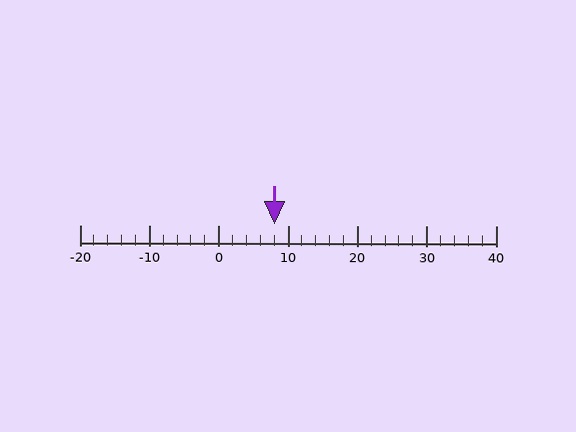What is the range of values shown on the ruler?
The ruler shows values from -20 to 40.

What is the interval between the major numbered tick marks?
The major tick marks are spaced 10 units apart.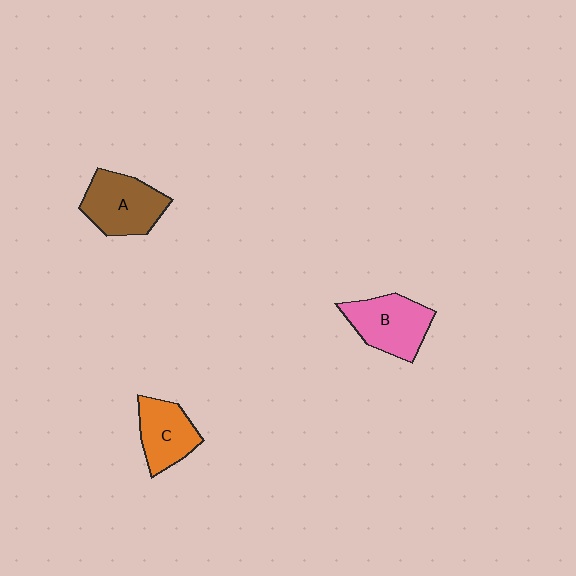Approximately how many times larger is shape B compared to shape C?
Approximately 1.2 times.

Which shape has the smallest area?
Shape C (orange).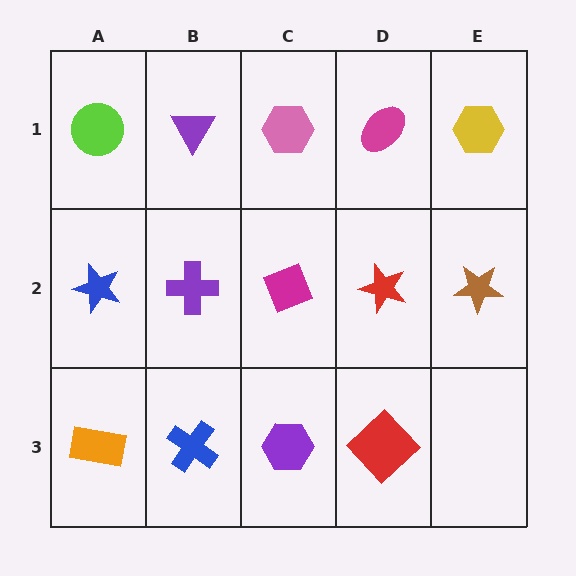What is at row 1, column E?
A yellow hexagon.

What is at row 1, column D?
A magenta ellipse.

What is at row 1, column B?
A purple triangle.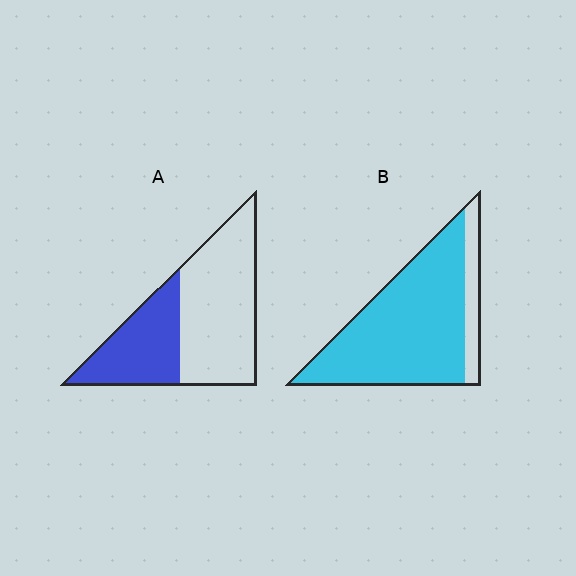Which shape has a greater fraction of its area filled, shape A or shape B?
Shape B.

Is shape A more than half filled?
No.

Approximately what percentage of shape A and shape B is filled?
A is approximately 35% and B is approximately 85%.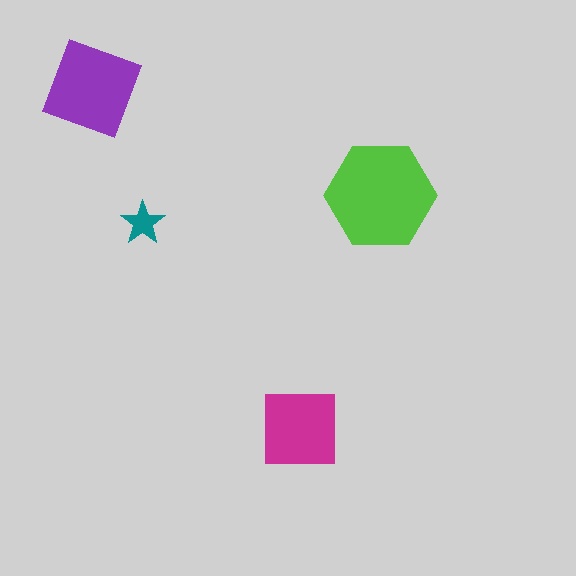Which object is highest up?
The purple diamond is topmost.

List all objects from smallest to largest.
The teal star, the magenta square, the purple diamond, the lime hexagon.